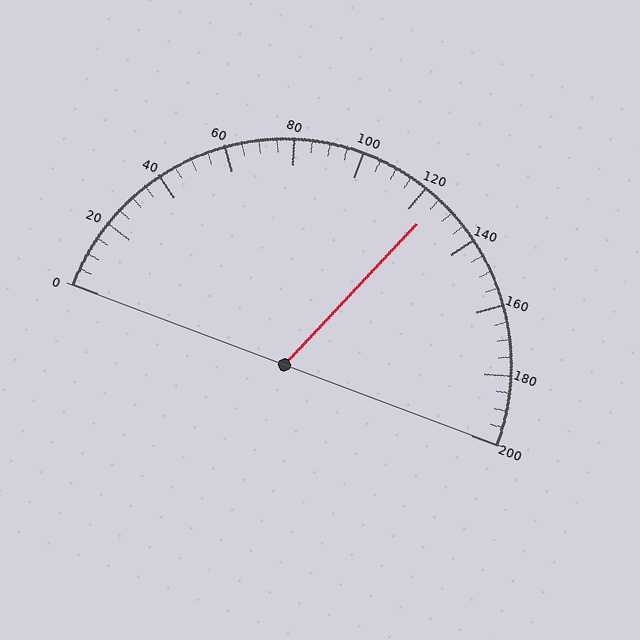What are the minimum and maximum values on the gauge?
The gauge ranges from 0 to 200.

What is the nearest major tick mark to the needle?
The nearest major tick mark is 120.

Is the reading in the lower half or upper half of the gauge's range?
The reading is in the upper half of the range (0 to 200).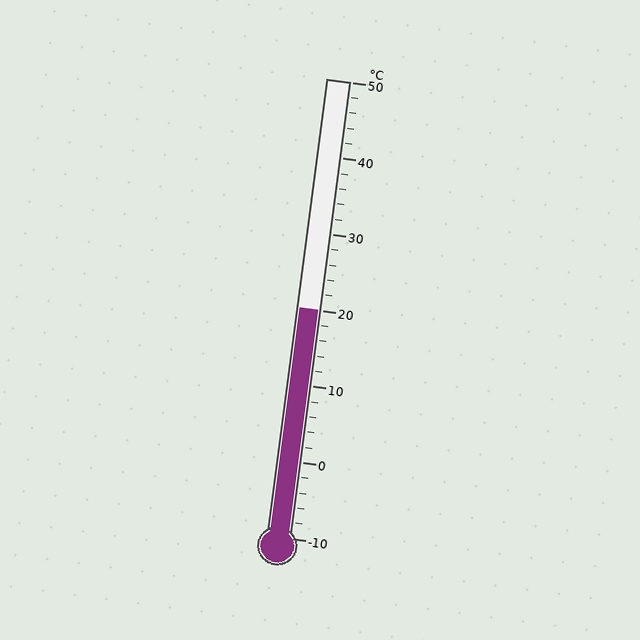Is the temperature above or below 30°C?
The temperature is below 30°C.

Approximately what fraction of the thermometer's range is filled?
The thermometer is filled to approximately 50% of its range.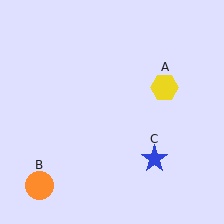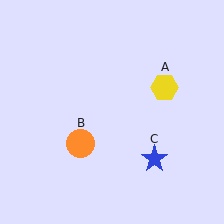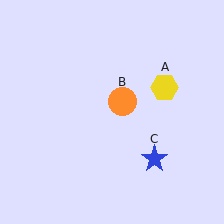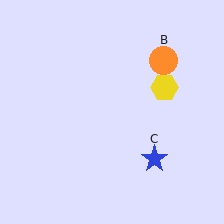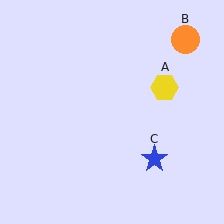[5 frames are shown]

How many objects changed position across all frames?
1 object changed position: orange circle (object B).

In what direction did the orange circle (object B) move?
The orange circle (object B) moved up and to the right.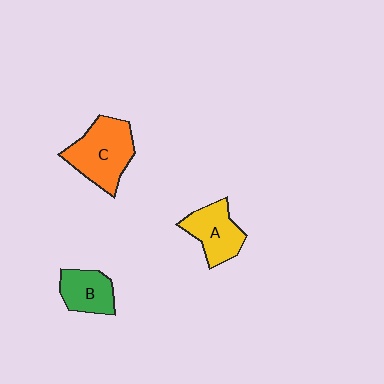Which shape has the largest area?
Shape C (orange).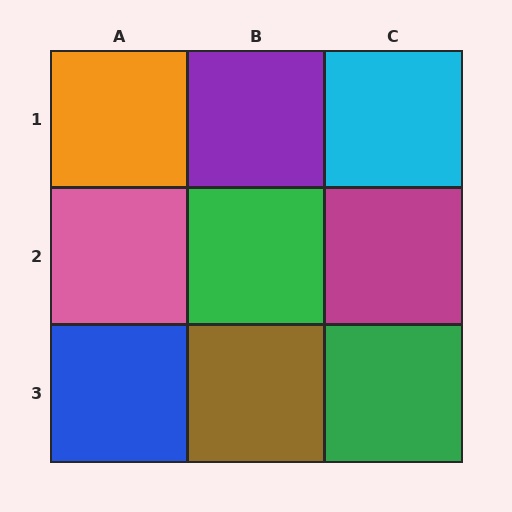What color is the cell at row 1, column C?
Cyan.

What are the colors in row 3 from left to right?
Blue, brown, green.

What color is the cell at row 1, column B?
Purple.